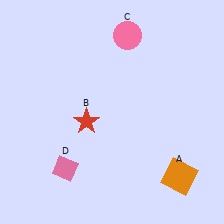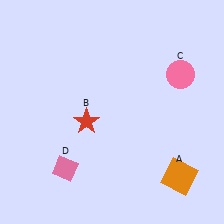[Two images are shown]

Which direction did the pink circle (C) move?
The pink circle (C) moved right.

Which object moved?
The pink circle (C) moved right.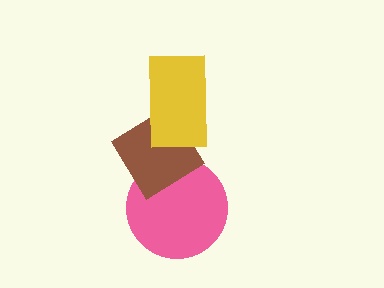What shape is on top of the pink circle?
The brown diamond is on top of the pink circle.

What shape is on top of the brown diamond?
The yellow rectangle is on top of the brown diamond.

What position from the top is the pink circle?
The pink circle is 3rd from the top.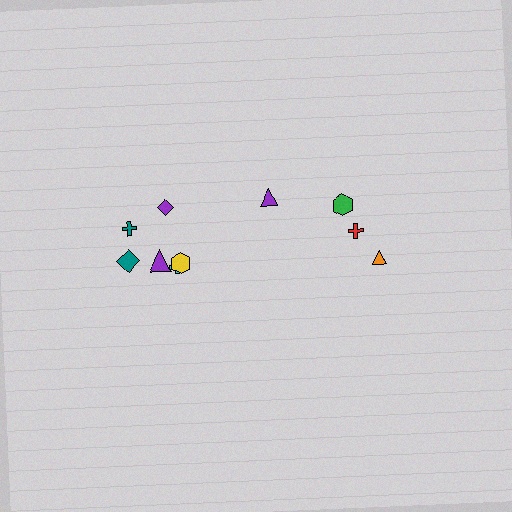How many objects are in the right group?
There are 4 objects.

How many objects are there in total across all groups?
There are 10 objects.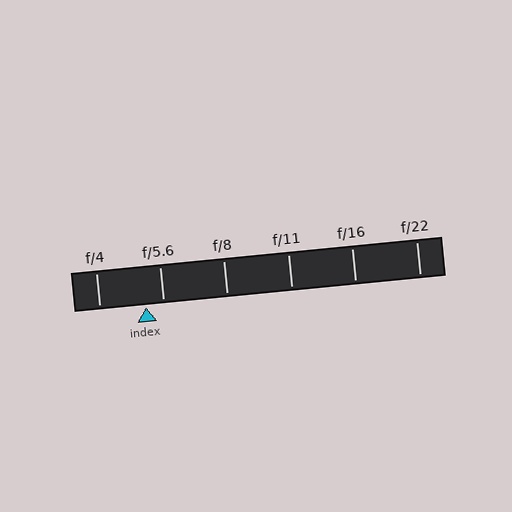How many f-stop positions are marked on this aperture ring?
There are 6 f-stop positions marked.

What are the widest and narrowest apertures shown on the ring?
The widest aperture shown is f/4 and the narrowest is f/22.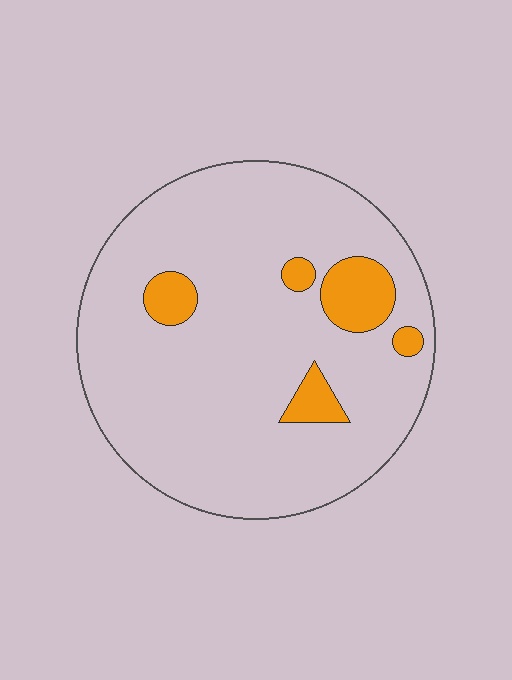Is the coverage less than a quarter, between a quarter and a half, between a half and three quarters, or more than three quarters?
Less than a quarter.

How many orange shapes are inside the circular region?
5.